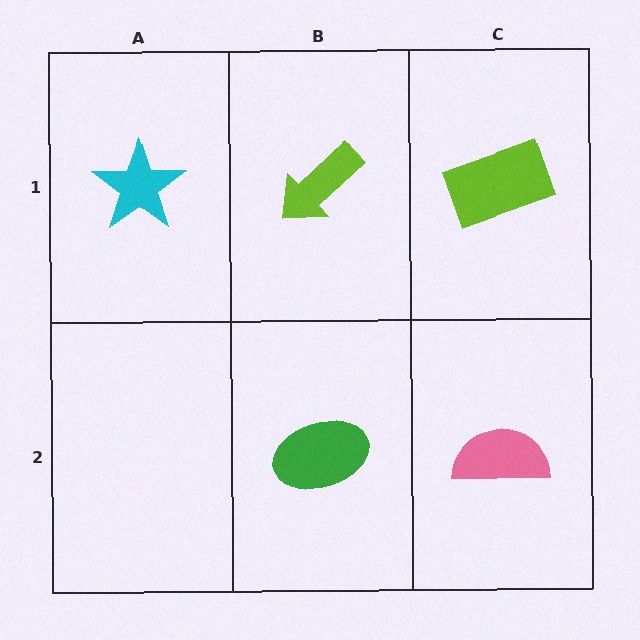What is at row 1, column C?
A lime rectangle.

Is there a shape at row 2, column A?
No, that cell is empty.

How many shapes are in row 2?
2 shapes.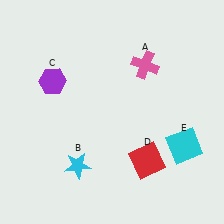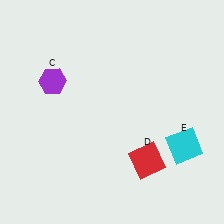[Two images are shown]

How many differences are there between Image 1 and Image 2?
There are 2 differences between the two images.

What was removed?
The pink cross (A), the cyan star (B) were removed in Image 2.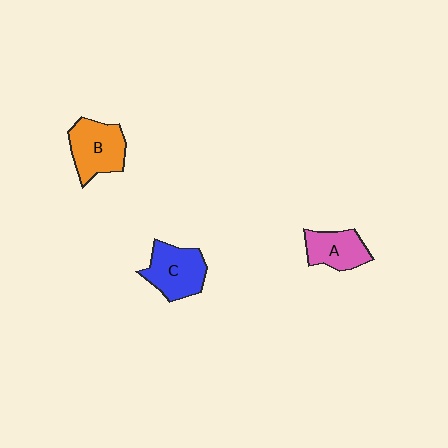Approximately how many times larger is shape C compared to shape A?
Approximately 1.3 times.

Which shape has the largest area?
Shape B (orange).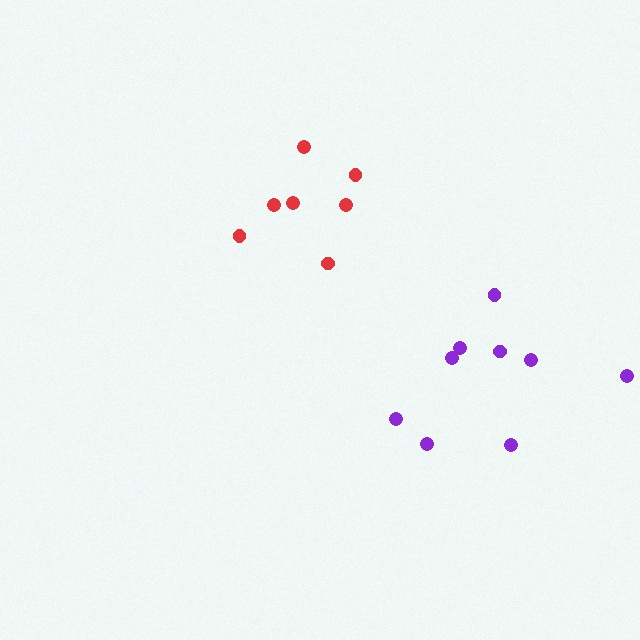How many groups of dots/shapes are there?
There are 2 groups.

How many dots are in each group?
Group 1: 9 dots, Group 2: 7 dots (16 total).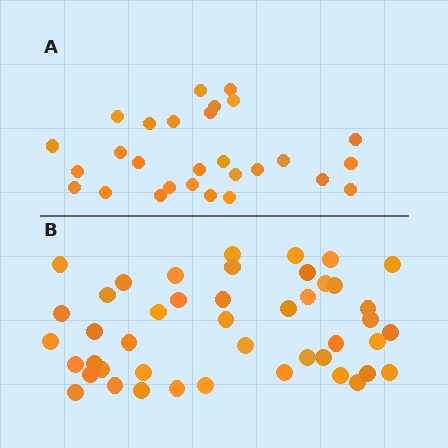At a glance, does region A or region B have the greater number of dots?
Region B (the bottom region) has more dots.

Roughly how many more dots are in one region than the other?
Region B has approximately 15 more dots than region A.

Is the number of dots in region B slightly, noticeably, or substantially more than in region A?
Region B has substantially more. The ratio is roughly 1.6 to 1.